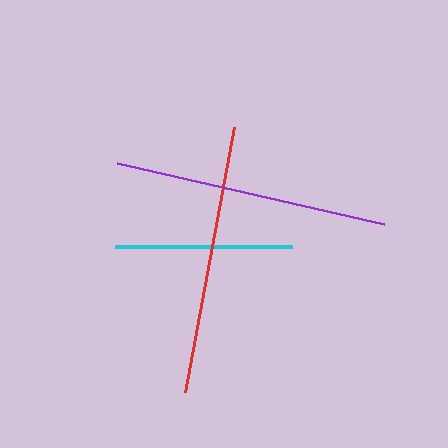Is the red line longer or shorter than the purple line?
The purple line is longer than the red line.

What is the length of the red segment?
The red segment is approximately 269 pixels long.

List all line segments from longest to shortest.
From longest to shortest: purple, red, cyan.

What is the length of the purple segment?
The purple segment is approximately 274 pixels long.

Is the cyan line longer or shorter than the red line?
The red line is longer than the cyan line.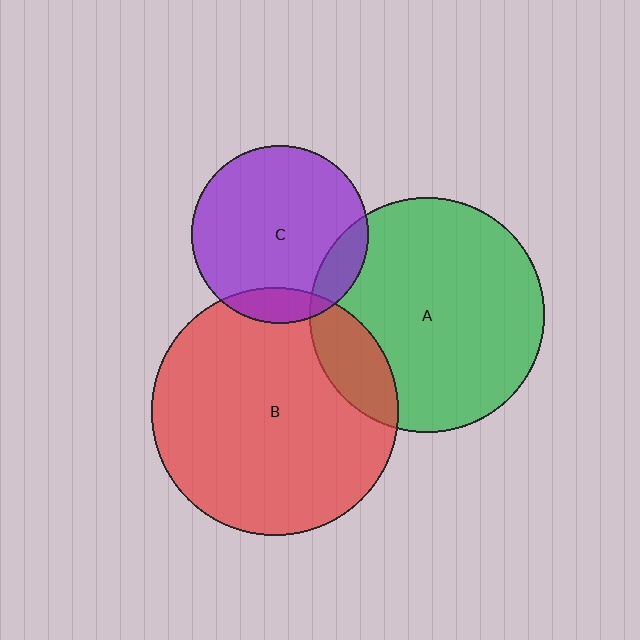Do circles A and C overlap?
Yes.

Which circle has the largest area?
Circle B (red).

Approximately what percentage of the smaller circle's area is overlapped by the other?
Approximately 15%.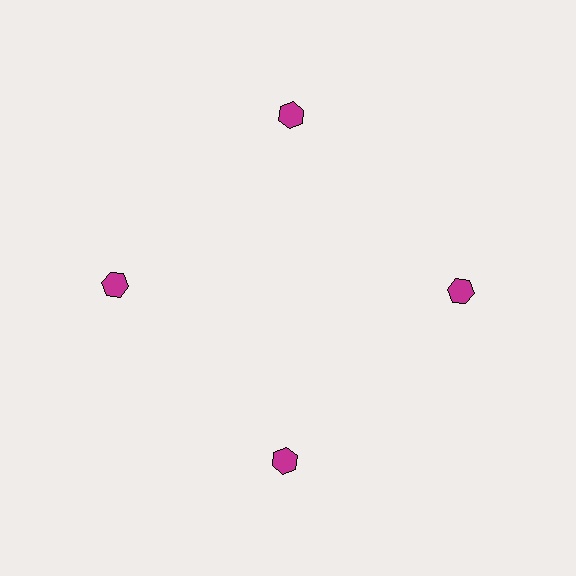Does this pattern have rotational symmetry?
Yes, this pattern has 4-fold rotational symmetry. It looks the same after rotating 90 degrees around the center.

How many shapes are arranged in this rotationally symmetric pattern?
There are 4 shapes, arranged in 4 groups of 1.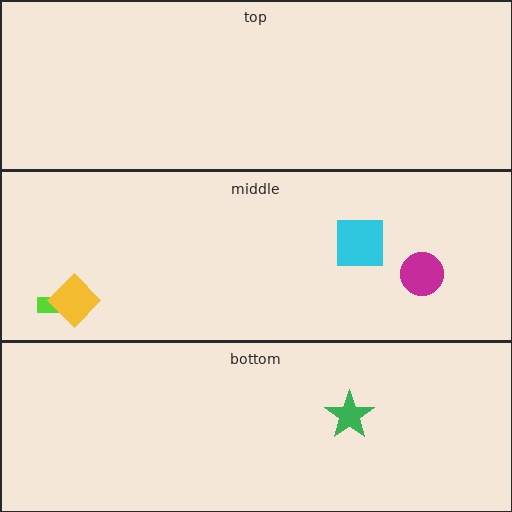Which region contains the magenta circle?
The middle region.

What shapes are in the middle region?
The lime arrow, the yellow diamond, the magenta circle, the cyan square.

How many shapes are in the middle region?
4.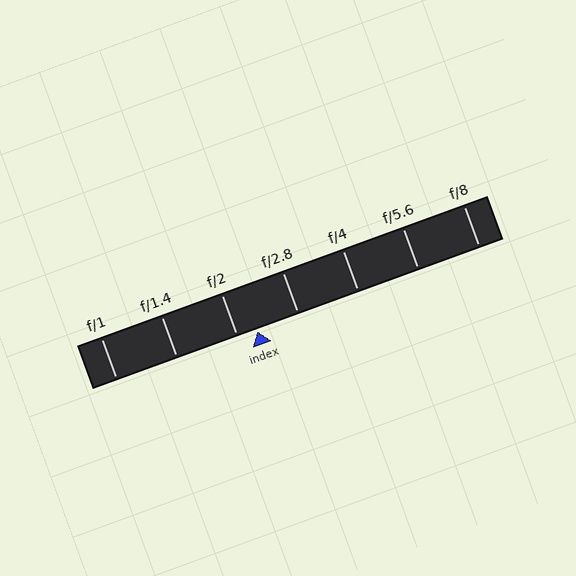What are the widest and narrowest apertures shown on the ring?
The widest aperture shown is f/1 and the narrowest is f/8.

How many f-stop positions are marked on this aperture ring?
There are 7 f-stop positions marked.